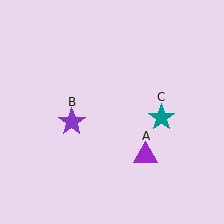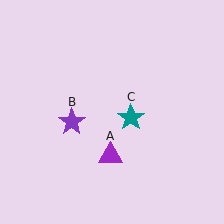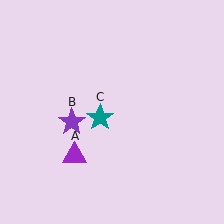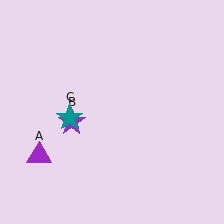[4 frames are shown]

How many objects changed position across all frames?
2 objects changed position: purple triangle (object A), teal star (object C).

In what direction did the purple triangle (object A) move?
The purple triangle (object A) moved left.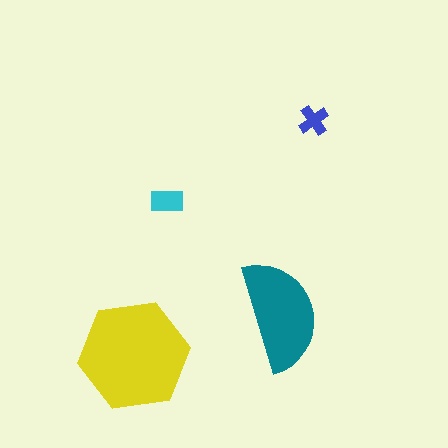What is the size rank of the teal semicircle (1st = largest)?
2nd.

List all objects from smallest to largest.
The blue cross, the cyan rectangle, the teal semicircle, the yellow hexagon.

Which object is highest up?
The blue cross is topmost.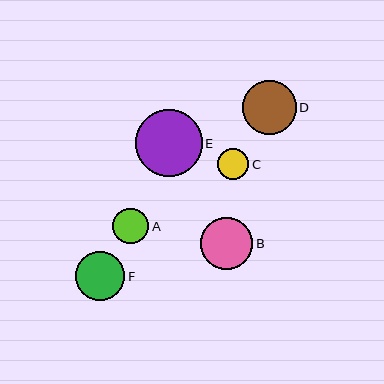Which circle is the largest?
Circle E is the largest with a size of approximately 67 pixels.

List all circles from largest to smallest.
From largest to smallest: E, D, B, F, A, C.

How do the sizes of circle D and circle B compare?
Circle D and circle B are approximately the same size.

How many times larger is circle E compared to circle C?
Circle E is approximately 2.1 times the size of circle C.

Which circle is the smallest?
Circle C is the smallest with a size of approximately 31 pixels.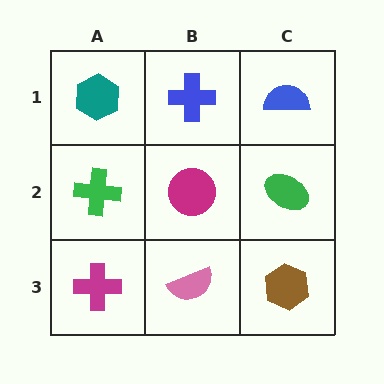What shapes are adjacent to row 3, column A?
A green cross (row 2, column A), a pink semicircle (row 3, column B).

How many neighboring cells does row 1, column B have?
3.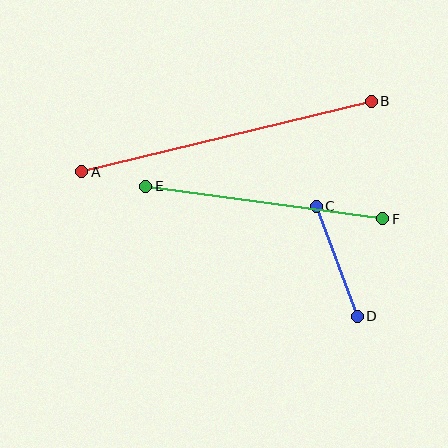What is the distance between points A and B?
The distance is approximately 298 pixels.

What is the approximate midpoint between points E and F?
The midpoint is at approximately (264, 203) pixels.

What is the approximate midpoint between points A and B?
The midpoint is at approximately (226, 136) pixels.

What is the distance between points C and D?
The distance is approximately 118 pixels.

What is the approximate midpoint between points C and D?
The midpoint is at approximately (337, 261) pixels.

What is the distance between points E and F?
The distance is approximately 239 pixels.